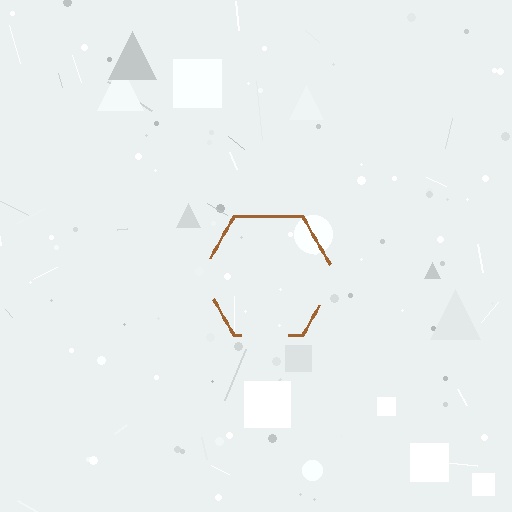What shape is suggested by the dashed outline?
The dashed outline suggests a hexagon.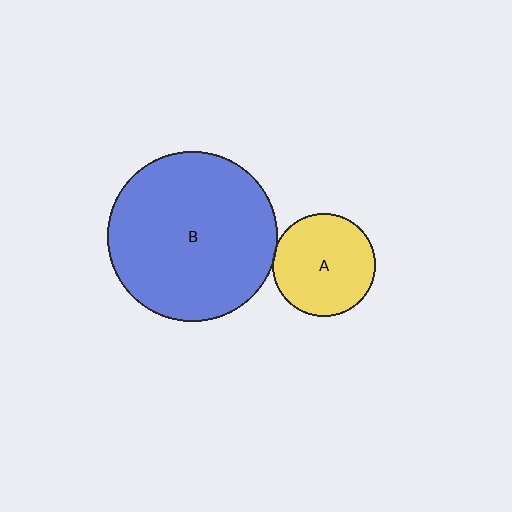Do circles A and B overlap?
Yes.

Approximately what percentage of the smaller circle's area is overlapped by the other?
Approximately 5%.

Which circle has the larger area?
Circle B (blue).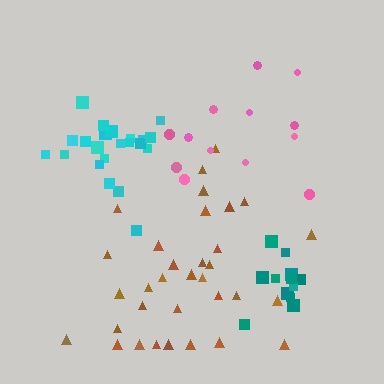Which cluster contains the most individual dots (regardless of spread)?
Brown (34).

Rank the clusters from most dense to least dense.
cyan, teal, brown, pink.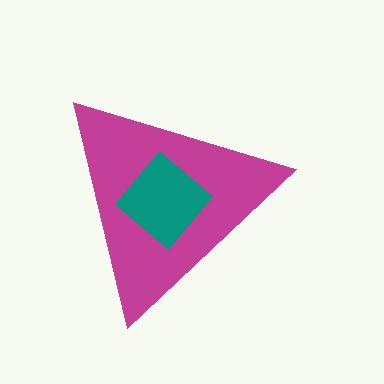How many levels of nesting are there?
2.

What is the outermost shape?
The magenta triangle.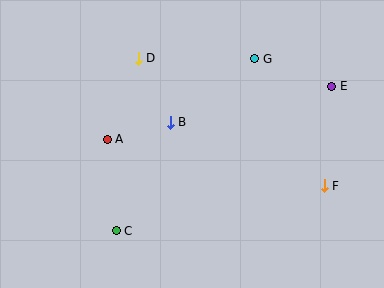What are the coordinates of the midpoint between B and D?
The midpoint between B and D is at (154, 90).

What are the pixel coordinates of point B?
Point B is at (170, 123).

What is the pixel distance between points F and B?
The distance between F and B is 166 pixels.